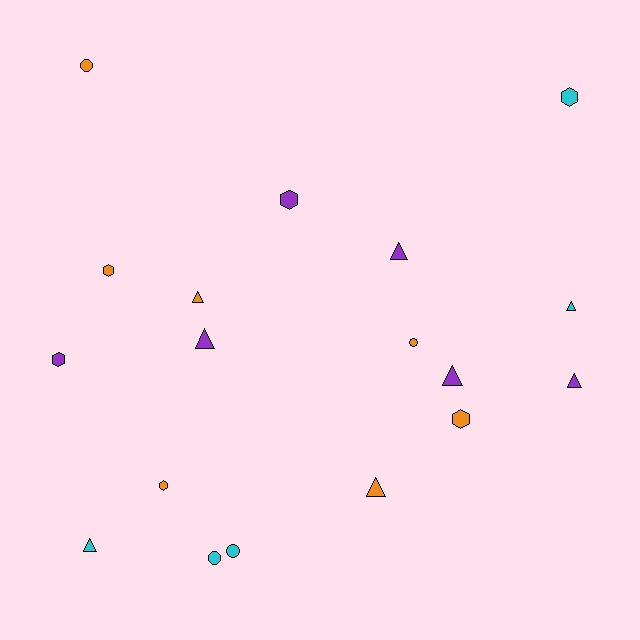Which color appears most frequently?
Orange, with 7 objects.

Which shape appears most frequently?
Triangle, with 8 objects.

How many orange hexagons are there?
There are 3 orange hexagons.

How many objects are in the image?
There are 18 objects.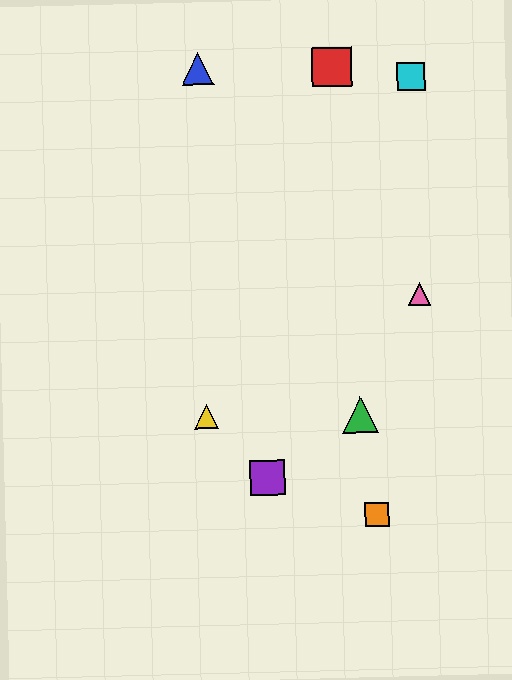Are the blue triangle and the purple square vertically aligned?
No, the blue triangle is at x≈197 and the purple square is at x≈267.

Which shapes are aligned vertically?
The blue triangle, the yellow triangle are aligned vertically.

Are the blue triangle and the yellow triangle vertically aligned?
Yes, both are at x≈197.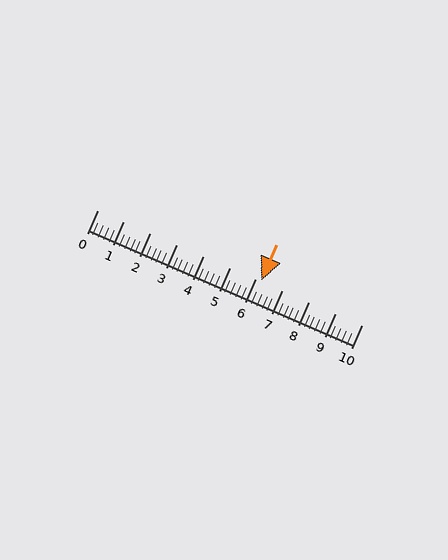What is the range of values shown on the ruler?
The ruler shows values from 0 to 10.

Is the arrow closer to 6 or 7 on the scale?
The arrow is closer to 6.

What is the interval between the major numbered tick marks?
The major tick marks are spaced 1 units apart.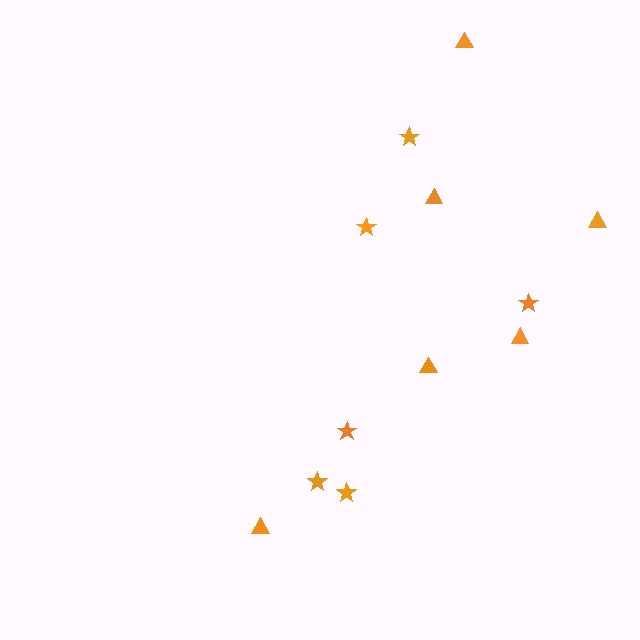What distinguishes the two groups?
There are 2 groups: one group of stars (6) and one group of triangles (6).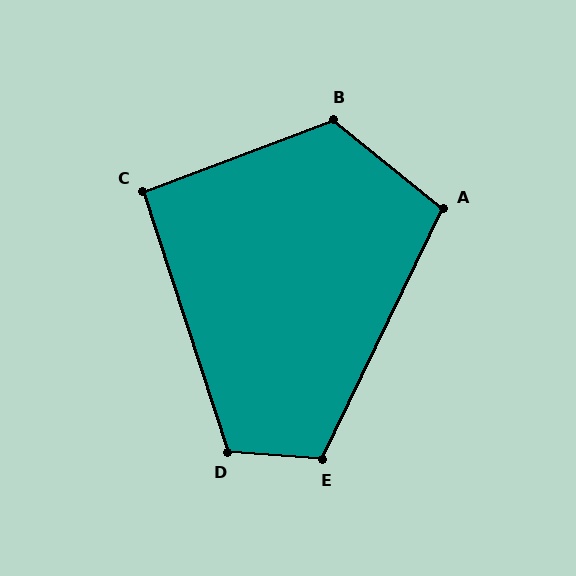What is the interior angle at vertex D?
Approximately 112 degrees (obtuse).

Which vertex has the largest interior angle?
B, at approximately 120 degrees.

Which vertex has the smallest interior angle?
C, at approximately 93 degrees.